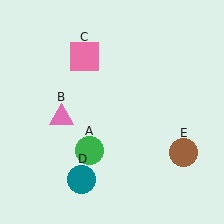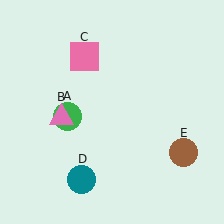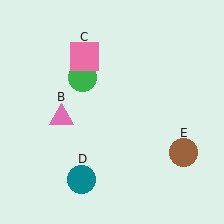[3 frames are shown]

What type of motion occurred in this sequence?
The green circle (object A) rotated clockwise around the center of the scene.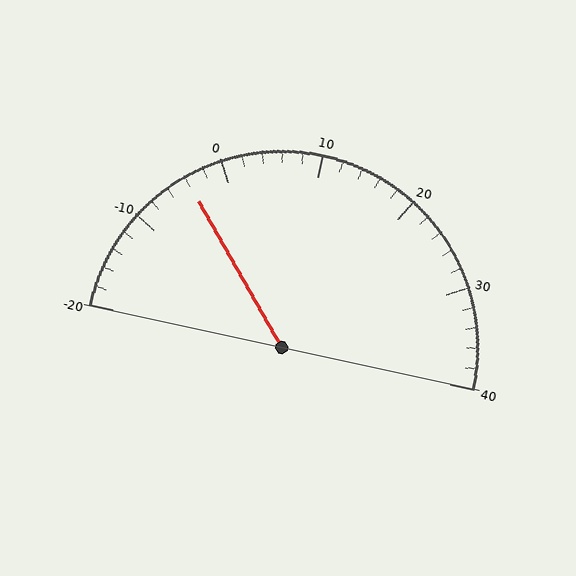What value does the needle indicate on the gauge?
The needle indicates approximately -4.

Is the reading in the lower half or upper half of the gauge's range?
The reading is in the lower half of the range (-20 to 40).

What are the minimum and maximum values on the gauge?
The gauge ranges from -20 to 40.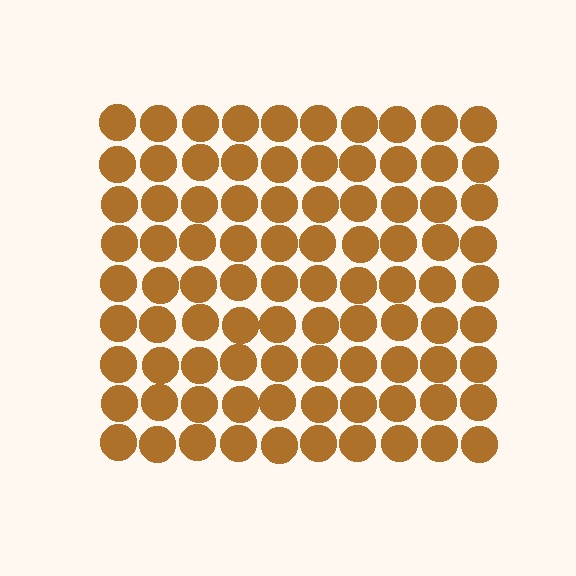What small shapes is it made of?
It is made of small circles.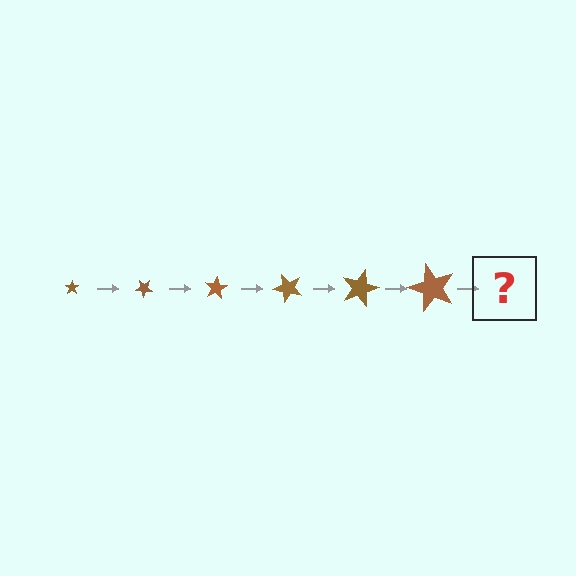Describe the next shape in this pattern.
It should be a star, larger than the previous one and rotated 240 degrees from the start.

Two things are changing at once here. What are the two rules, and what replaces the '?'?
The two rules are that the star grows larger each step and it rotates 40 degrees each step. The '?' should be a star, larger than the previous one and rotated 240 degrees from the start.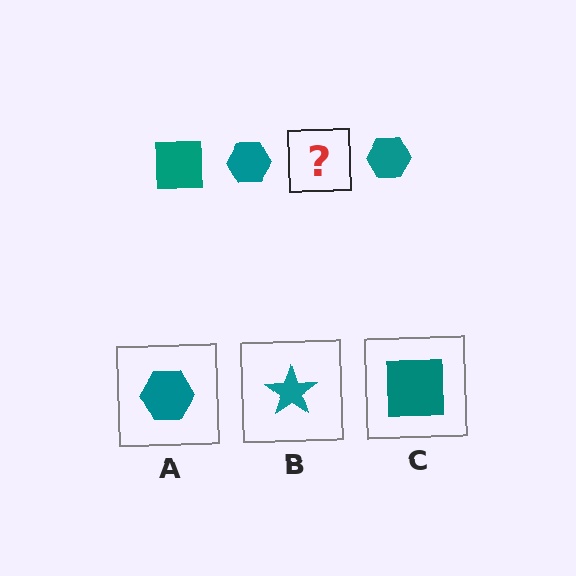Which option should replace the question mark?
Option C.